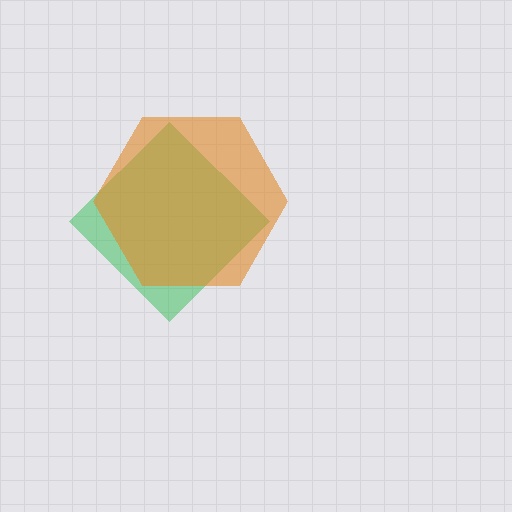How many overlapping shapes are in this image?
There are 2 overlapping shapes in the image.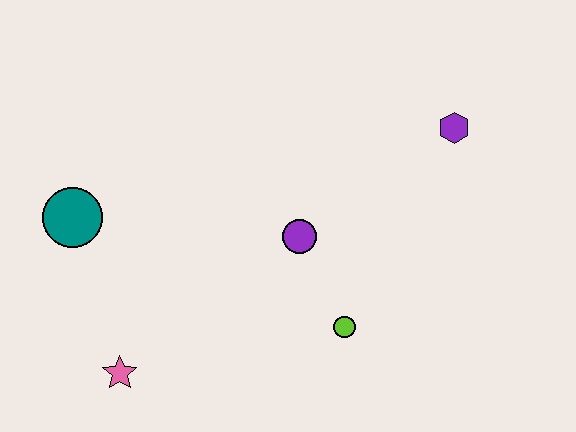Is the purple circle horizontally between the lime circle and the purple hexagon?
No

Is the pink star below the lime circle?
Yes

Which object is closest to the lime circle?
The purple circle is closest to the lime circle.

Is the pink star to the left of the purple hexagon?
Yes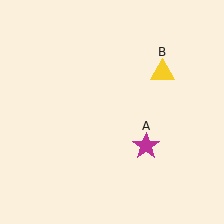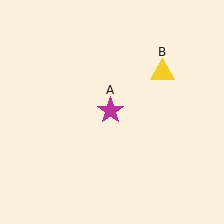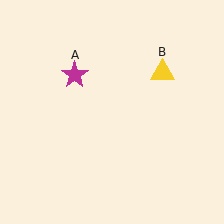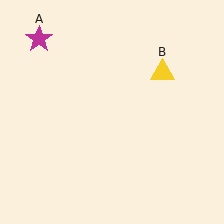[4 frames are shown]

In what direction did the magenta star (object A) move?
The magenta star (object A) moved up and to the left.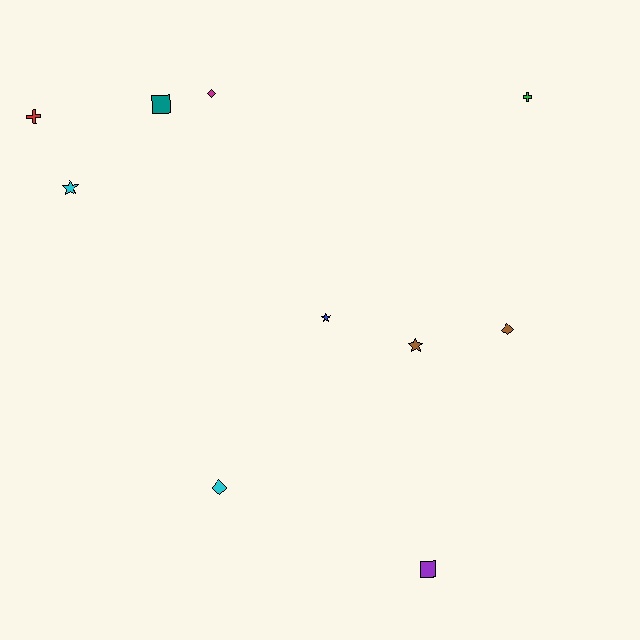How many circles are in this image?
There are no circles.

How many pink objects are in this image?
There are no pink objects.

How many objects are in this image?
There are 10 objects.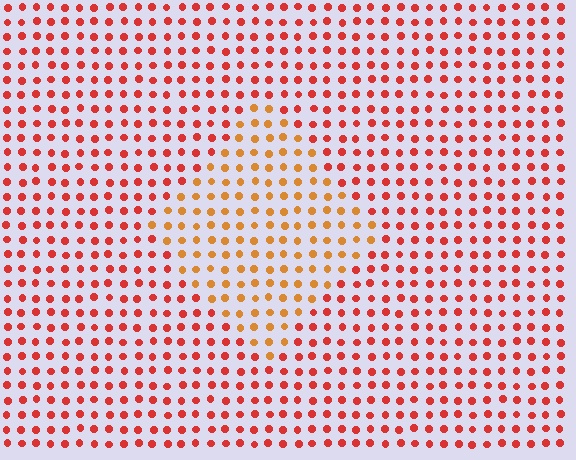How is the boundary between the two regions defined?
The boundary is defined purely by a slight shift in hue (about 31 degrees). Spacing, size, and orientation are identical on both sides.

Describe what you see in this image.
The image is filled with small red elements in a uniform arrangement. A diamond-shaped region is visible where the elements are tinted to a slightly different hue, forming a subtle color boundary.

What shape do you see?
I see a diamond.